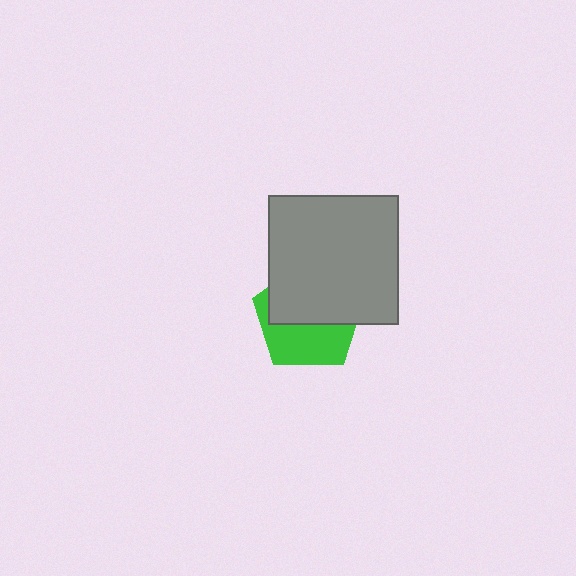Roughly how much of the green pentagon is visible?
A small part of it is visible (roughly 44%).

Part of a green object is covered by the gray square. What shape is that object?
It is a pentagon.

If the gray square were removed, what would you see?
You would see the complete green pentagon.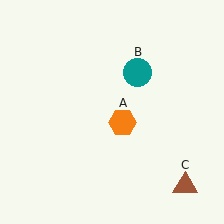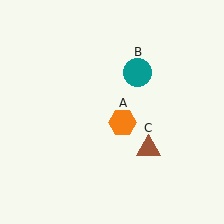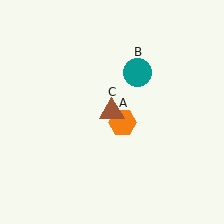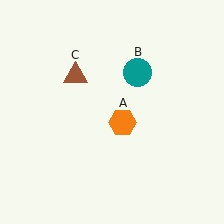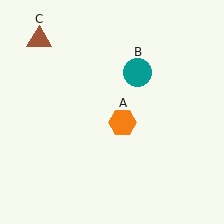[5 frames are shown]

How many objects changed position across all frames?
1 object changed position: brown triangle (object C).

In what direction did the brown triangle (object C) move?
The brown triangle (object C) moved up and to the left.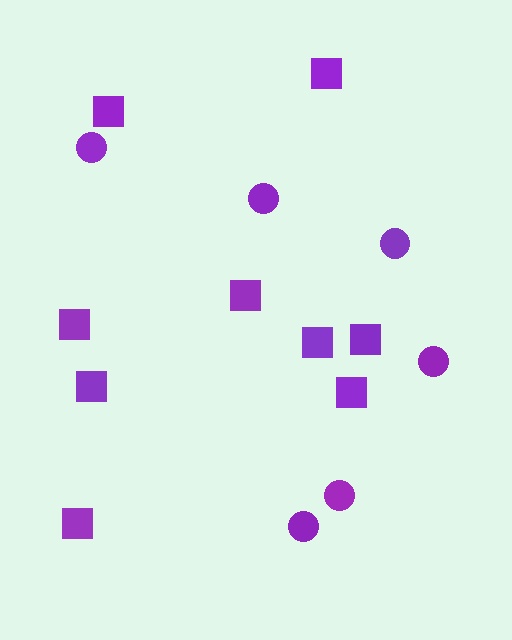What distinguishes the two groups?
There are 2 groups: one group of circles (6) and one group of squares (9).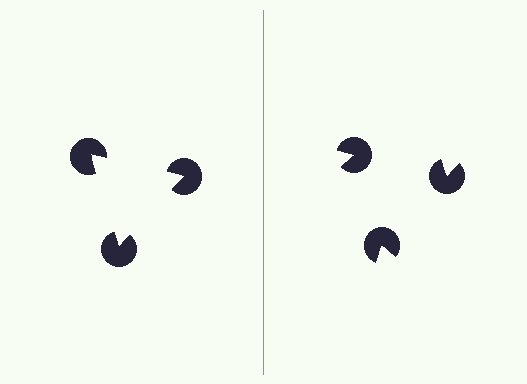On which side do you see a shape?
An illusory triangle appears on the left side. On the right side the wedge cuts are rotated, so no coherent shape forms.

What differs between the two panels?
The pac-man discs are positioned identically on both sides; only the wedge orientations differ. On the left they align to a triangle; on the right they are misaligned.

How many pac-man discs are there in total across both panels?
6 — 3 on each side.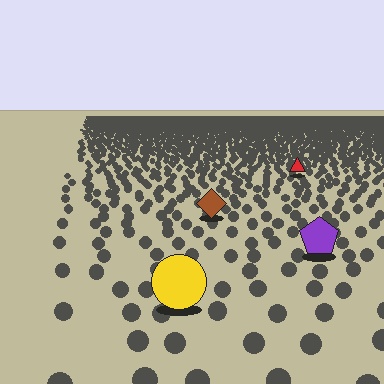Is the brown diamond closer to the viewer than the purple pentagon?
No. The purple pentagon is closer — you can tell from the texture gradient: the ground texture is coarser near it.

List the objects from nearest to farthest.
From nearest to farthest: the yellow circle, the purple pentagon, the brown diamond, the red triangle.